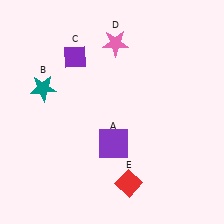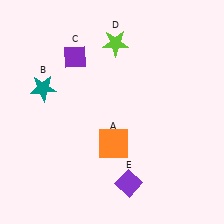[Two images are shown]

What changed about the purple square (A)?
In Image 1, A is purple. In Image 2, it changed to orange.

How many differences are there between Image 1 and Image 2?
There are 3 differences between the two images.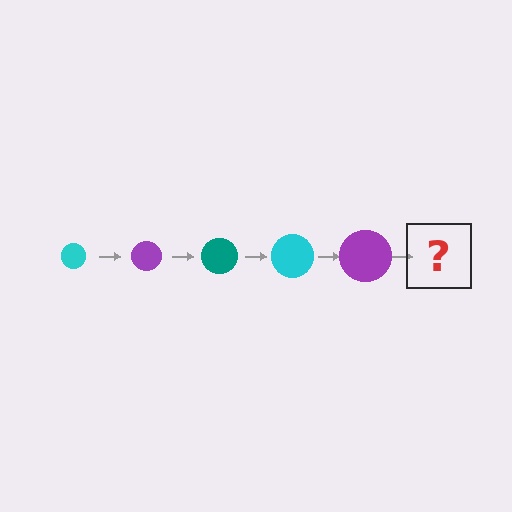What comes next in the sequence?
The next element should be a teal circle, larger than the previous one.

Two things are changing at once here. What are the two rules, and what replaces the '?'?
The two rules are that the circle grows larger each step and the color cycles through cyan, purple, and teal. The '?' should be a teal circle, larger than the previous one.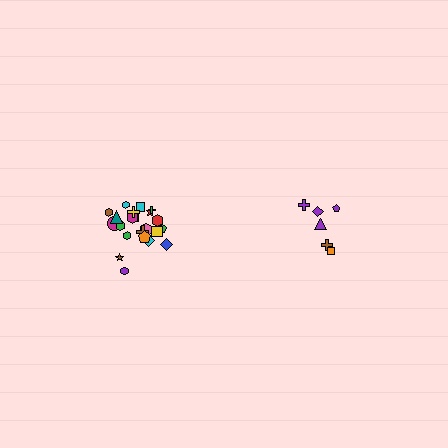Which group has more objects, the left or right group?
The left group.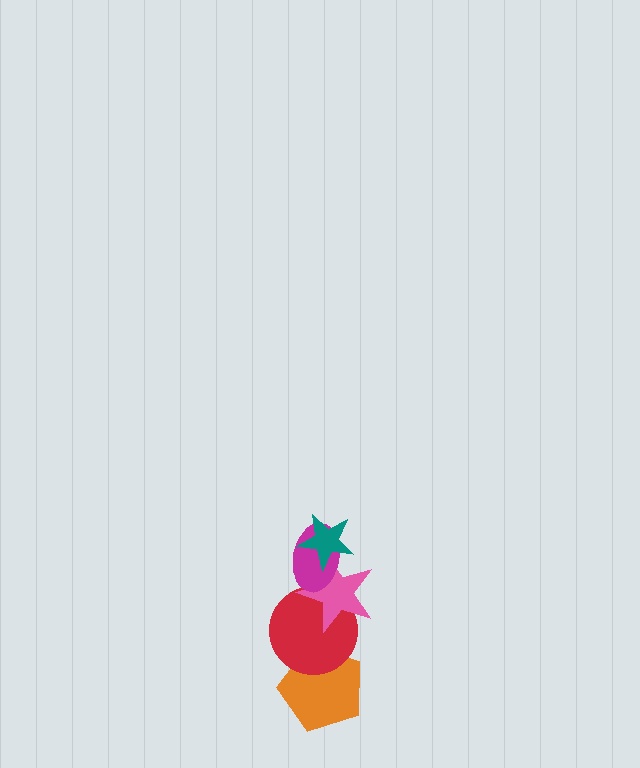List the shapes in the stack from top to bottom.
From top to bottom: the teal star, the magenta ellipse, the pink star, the red circle, the orange pentagon.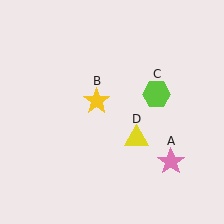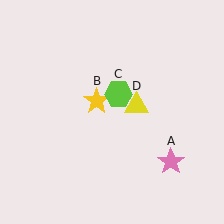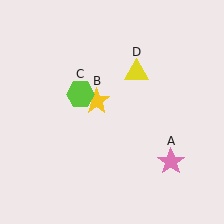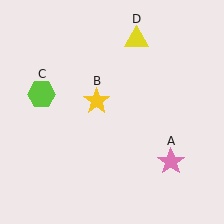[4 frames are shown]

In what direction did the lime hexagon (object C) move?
The lime hexagon (object C) moved left.